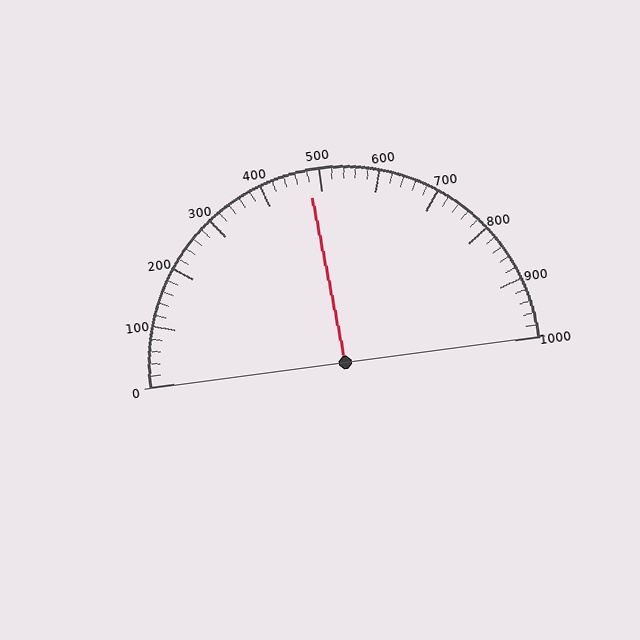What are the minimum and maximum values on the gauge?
The gauge ranges from 0 to 1000.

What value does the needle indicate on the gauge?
The needle indicates approximately 480.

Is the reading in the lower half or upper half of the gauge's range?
The reading is in the lower half of the range (0 to 1000).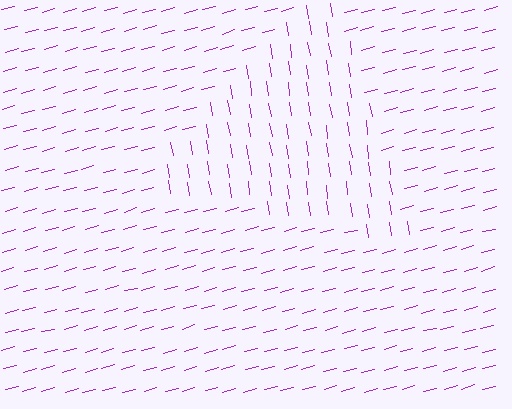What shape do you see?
I see a triangle.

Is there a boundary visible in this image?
Yes, there is a texture boundary formed by a change in line orientation.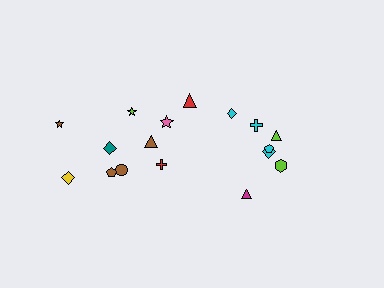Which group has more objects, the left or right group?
The left group.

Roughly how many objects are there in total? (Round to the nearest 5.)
Roughly 15 objects in total.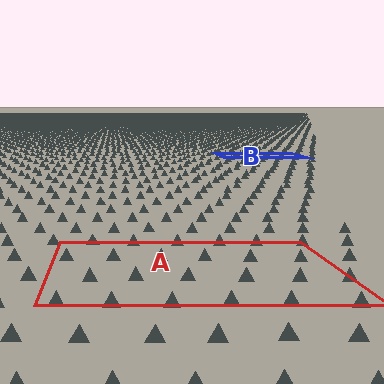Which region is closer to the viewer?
Region A is closer. The texture elements there are larger and more spread out.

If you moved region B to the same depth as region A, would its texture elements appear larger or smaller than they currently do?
They would appear larger. At a closer depth, the same texture elements are projected at a bigger on-screen size.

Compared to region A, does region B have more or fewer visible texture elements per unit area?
Region B has more texture elements per unit area — they are packed more densely because it is farther away.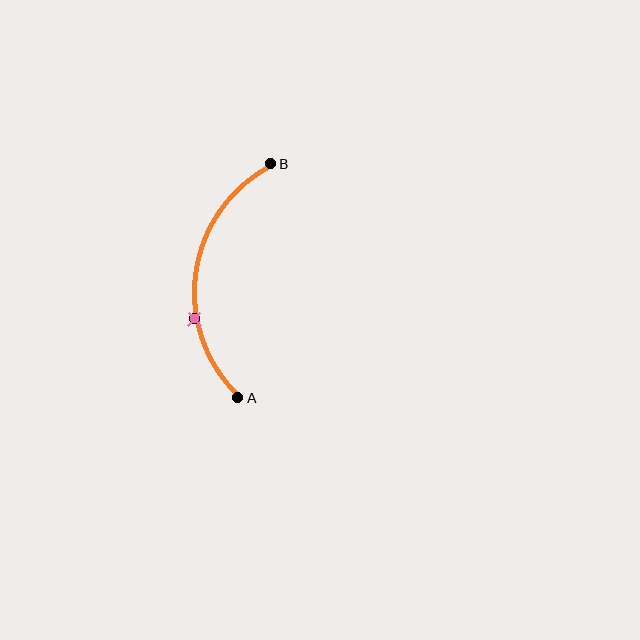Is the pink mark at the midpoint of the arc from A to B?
No. The pink mark lies on the arc but is closer to endpoint A. The arc midpoint would be at the point on the curve equidistant along the arc from both A and B.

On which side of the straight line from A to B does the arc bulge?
The arc bulges to the left of the straight line connecting A and B.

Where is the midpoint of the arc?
The arc midpoint is the point on the curve farthest from the straight line joining A and B. It sits to the left of that line.